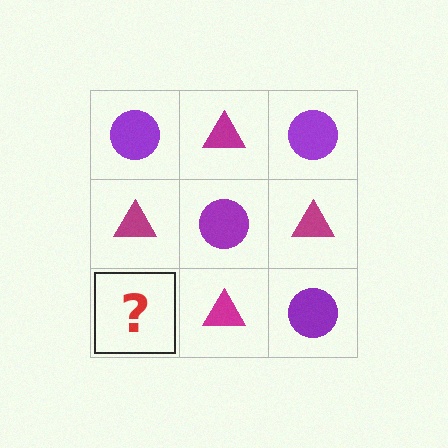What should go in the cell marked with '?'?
The missing cell should contain a purple circle.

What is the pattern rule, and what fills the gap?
The rule is that it alternates purple circle and magenta triangle in a checkerboard pattern. The gap should be filled with a purple circle.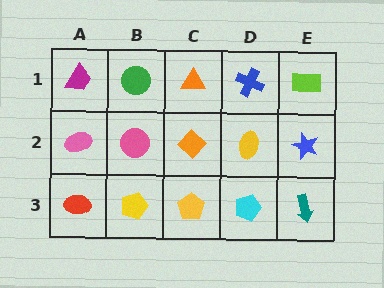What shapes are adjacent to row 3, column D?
A yellow ellipse (row 2, column D), a yellow pentagon (row 3, column C), a teal arrow (row 3, column E).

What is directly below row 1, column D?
A yellow ellipse.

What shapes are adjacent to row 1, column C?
An orange diamond (row 2, column C), a green circle (row 1, column B), a blue cross (row 1, column D).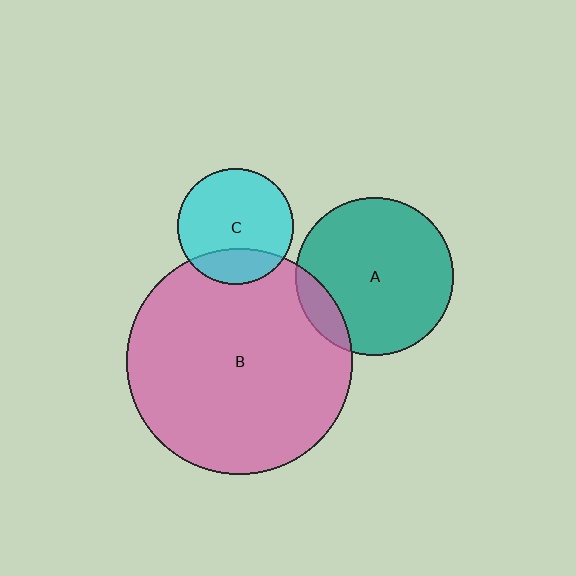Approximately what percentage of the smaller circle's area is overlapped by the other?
Approximately 10%.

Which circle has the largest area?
Circle B (pink).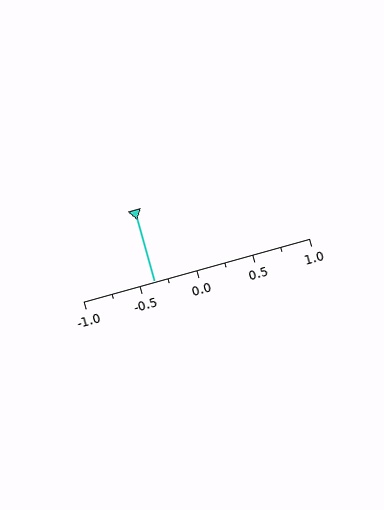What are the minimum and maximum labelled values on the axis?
The axis runs from -1.0 to 1.0.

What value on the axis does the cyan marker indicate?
The marker indicates approximately -0.38.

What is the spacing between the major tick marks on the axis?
The major ticks are spaced 0.5 apart.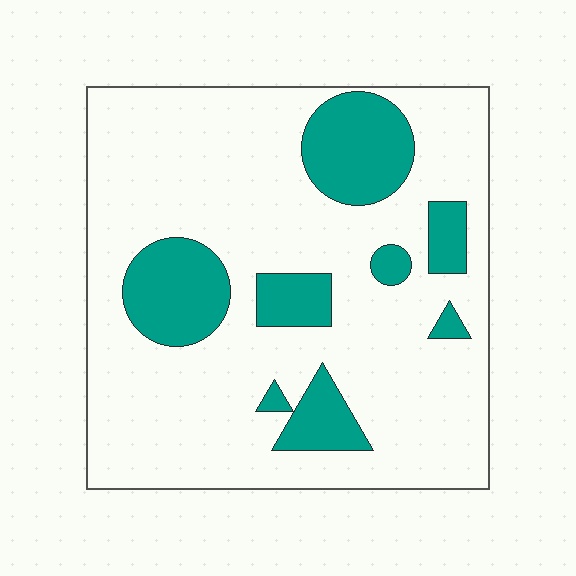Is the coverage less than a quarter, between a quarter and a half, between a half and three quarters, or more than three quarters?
Less than a quarter.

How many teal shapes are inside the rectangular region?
8.